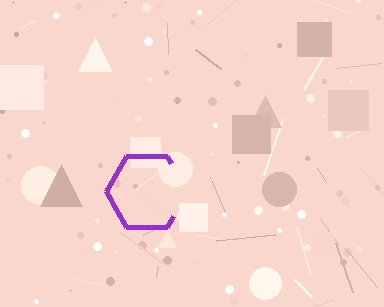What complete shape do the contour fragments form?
The contour fragments form a hexagon.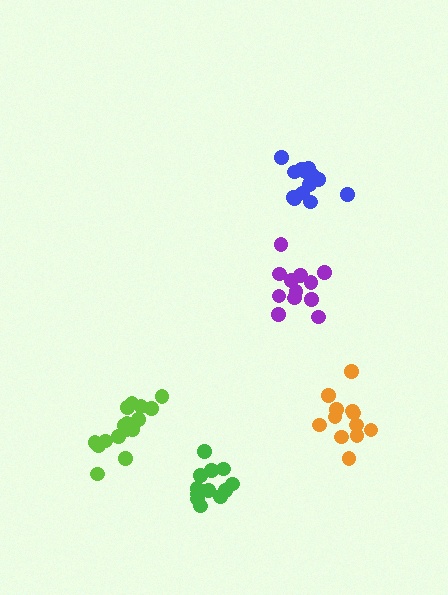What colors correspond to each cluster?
The clusters are colored: orange, purple, blue, lime, green.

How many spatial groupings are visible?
There are 5 spatial groupings.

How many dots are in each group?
Group 1: 12 dots, Group 2: 12 dots, Group 3: 13 dots, Group 4: 16 dots, Group 5: 13 dots (66 total).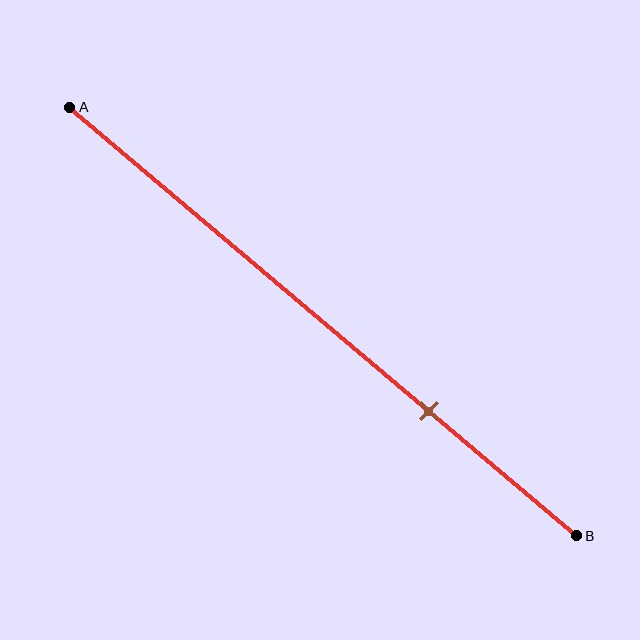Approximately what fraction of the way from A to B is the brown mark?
The brown mark is approximately 70% of the way from A to B.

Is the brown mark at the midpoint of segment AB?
No, the mark is at about 70% from A, not at the 50% midpoint.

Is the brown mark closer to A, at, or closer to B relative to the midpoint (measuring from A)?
The brown mark is closer to point B than the midpoint of segment AB.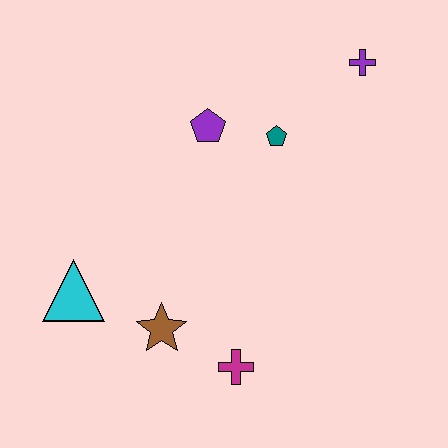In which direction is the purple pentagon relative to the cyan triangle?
The purple pentagon is above the cyan triangle.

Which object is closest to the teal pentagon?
The purple pentagon is closest to the teal pentagon.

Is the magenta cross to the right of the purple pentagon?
Yes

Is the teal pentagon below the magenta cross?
No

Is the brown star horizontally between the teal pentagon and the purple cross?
No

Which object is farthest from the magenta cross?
The purple cross is farthest from the magenta cross.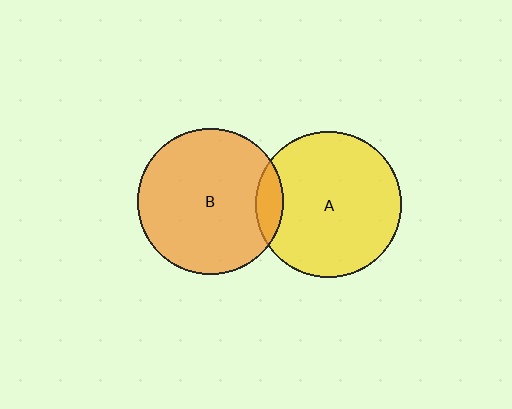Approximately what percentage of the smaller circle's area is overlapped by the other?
Approximately 10%.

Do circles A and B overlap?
Yes.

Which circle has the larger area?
Circle B (orange).